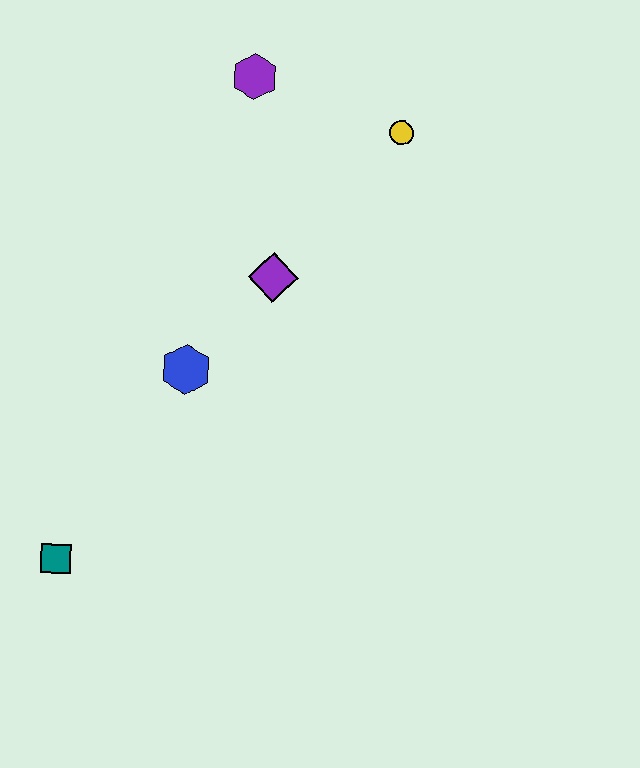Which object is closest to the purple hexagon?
The yellow circle is closest to the purple hexagon.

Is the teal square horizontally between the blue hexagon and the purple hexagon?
No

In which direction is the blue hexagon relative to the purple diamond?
The blue hexagon is below the purple diamond.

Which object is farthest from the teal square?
The yellow circle is farthest from the teal square.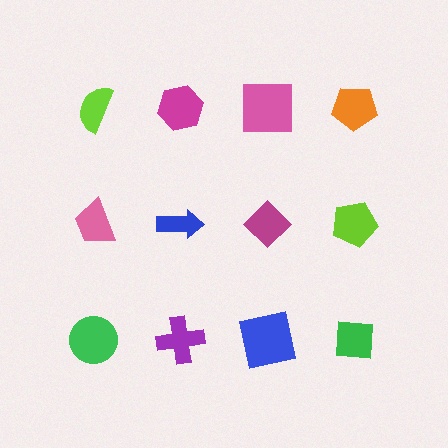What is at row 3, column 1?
A green circle.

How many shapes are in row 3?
4 shapes.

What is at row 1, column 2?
A magenta hexagon.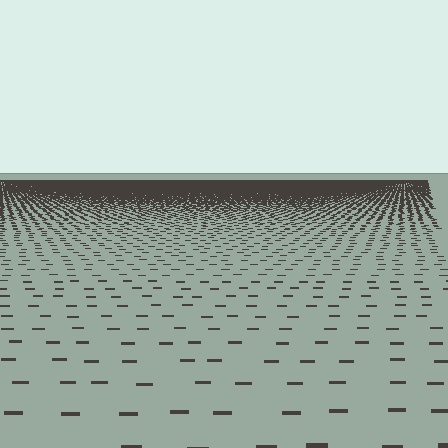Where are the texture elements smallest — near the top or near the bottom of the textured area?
Near the top.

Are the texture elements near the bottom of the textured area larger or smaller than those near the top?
Larger. Near the bottom, elements are closer to the viewer and appear at a bigger on-screen size.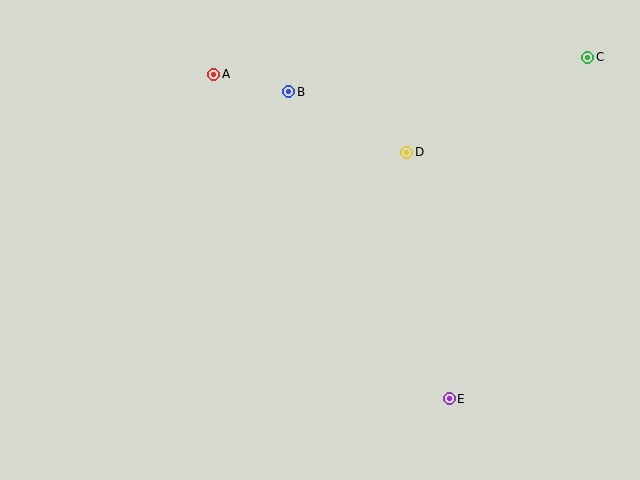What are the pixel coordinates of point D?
Point D is at (407, 152).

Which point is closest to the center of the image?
Point D at (407, 152) is closest to the center.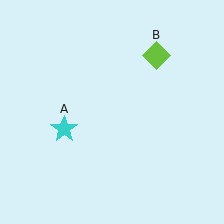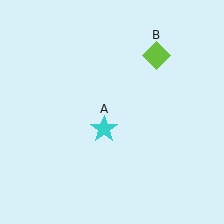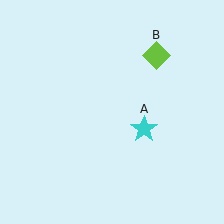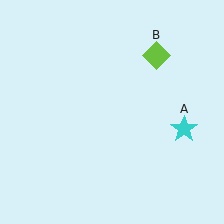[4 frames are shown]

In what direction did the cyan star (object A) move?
The cyan star (object A) moved right.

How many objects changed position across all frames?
1 object changed position: cyan star (object A).